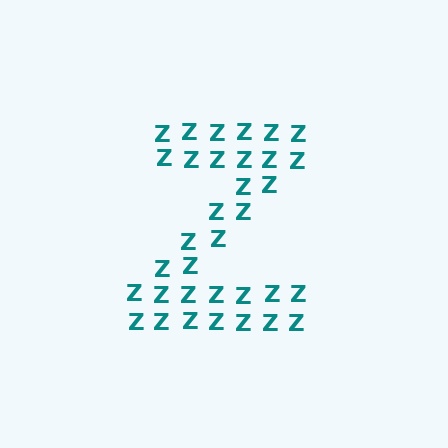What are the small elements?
The small elements are letter Z's.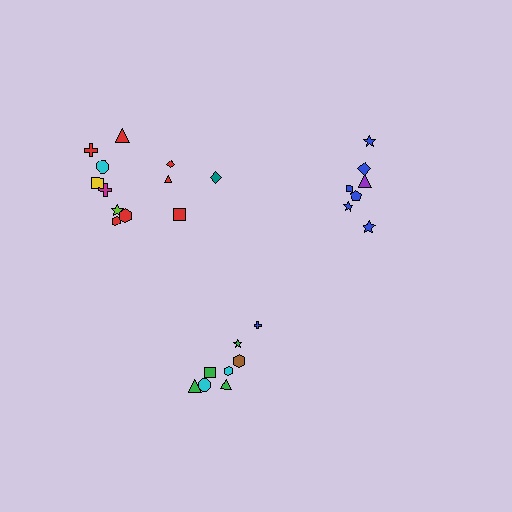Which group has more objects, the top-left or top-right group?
The top-left group.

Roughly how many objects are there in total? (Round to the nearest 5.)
Roughly 25 objects in total.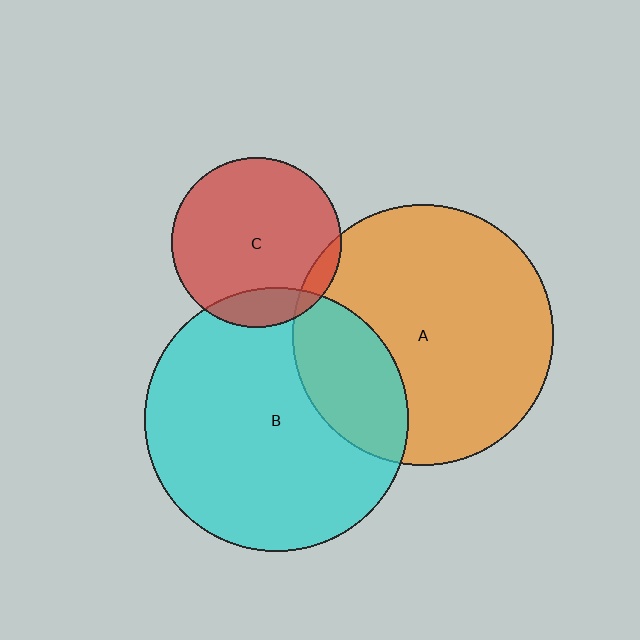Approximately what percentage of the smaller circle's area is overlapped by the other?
Approximately 25%.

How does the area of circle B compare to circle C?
Approximately 2.4 times.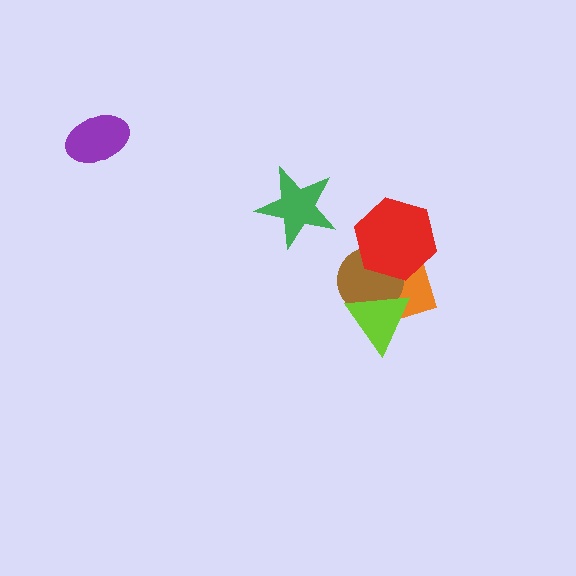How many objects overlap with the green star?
0 objects overlap with the green star.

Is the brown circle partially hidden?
Yes, it is partially covered by another shape.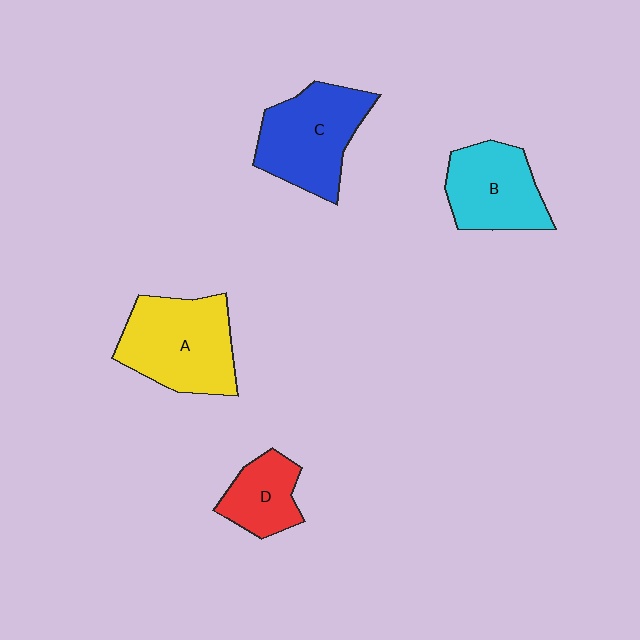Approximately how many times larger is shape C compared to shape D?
Approximately 1.8 times.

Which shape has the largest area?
Shape A (yellow).